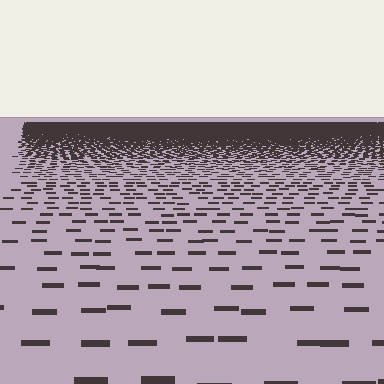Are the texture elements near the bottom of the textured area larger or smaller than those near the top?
Larger. Near the bottom, elements are closer to the viewer and appear at a bigger on-screen size.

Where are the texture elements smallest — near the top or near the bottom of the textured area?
Near the top.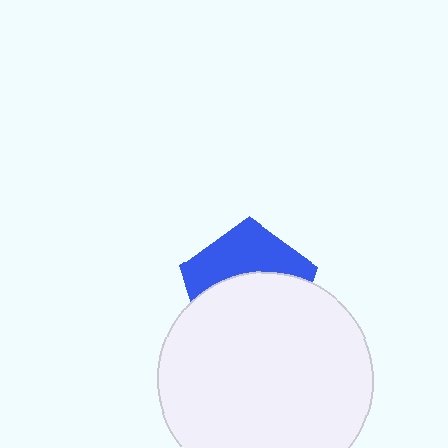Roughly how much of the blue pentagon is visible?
A small part of it is visible (roughly 41%).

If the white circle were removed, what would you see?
You would see the complete blue pentagon.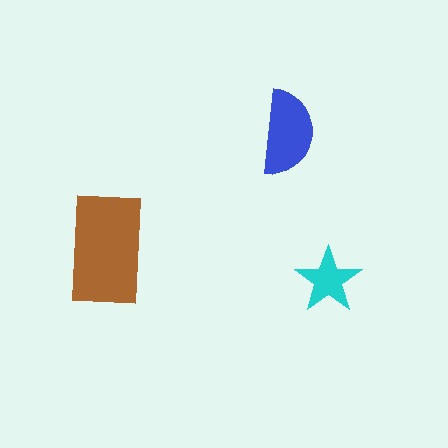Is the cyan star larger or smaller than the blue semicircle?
Smaller.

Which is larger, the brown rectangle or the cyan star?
The brown rectangle.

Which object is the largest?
The brown rectangle.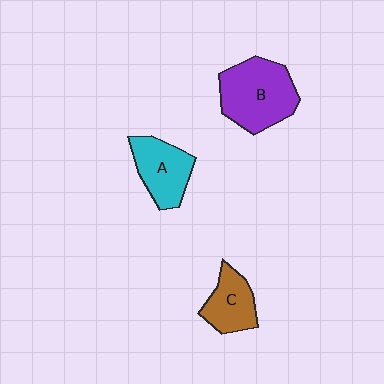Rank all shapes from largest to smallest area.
From largest to smallest: B (purple), A (cyan), C (brown).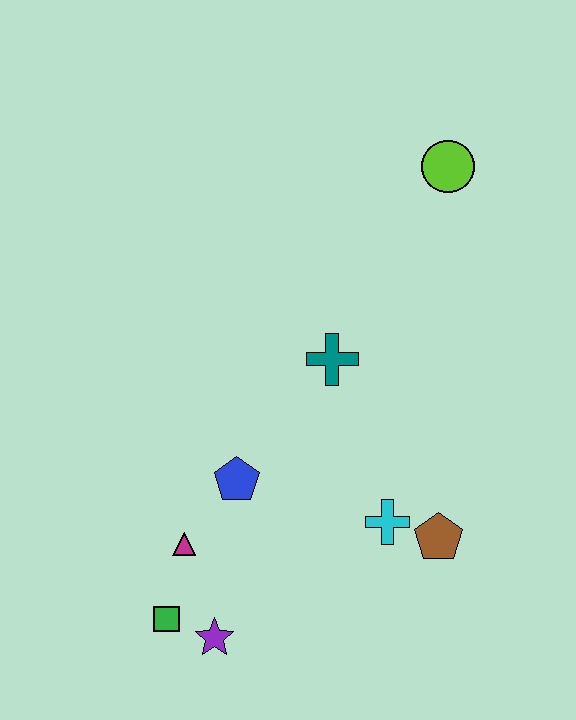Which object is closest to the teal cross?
The blue pentagon is closest to the teal cross.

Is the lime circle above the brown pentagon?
Yes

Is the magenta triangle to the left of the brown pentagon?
Yes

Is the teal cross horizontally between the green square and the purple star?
No